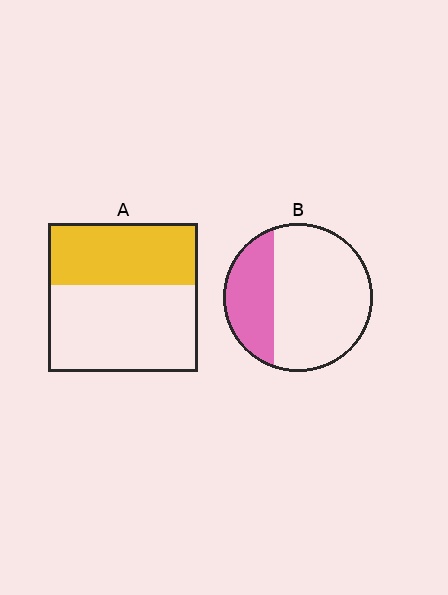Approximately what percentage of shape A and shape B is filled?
A is approximately 40% and B is approximately 30%.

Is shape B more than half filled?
No.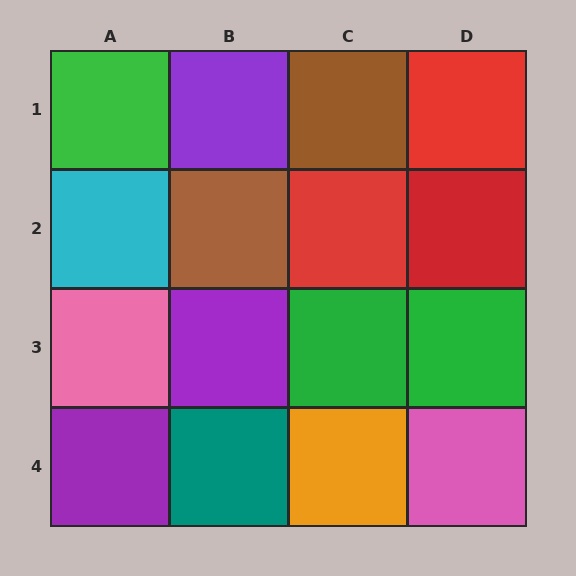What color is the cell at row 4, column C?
Orange.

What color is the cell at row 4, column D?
Pink.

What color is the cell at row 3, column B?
Purple.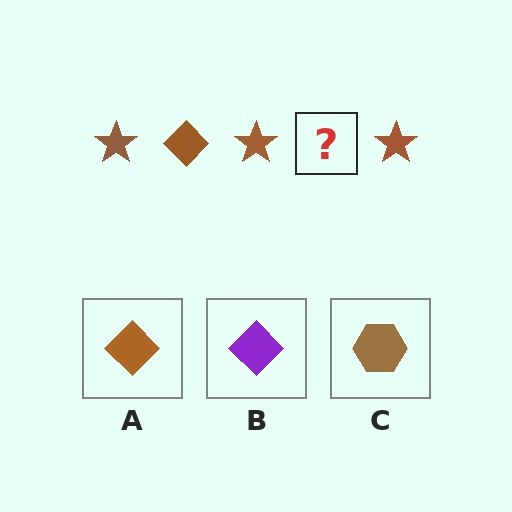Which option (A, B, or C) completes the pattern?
A.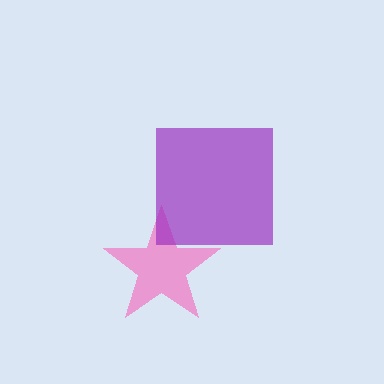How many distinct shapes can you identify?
There are 2 distinct shapes: a pink star, a purple square.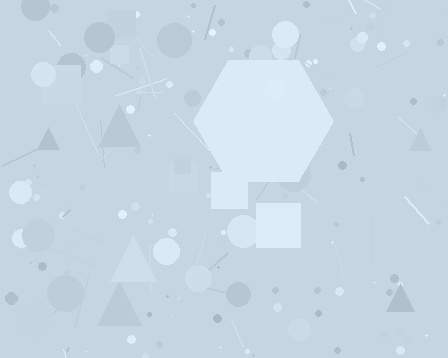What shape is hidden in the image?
A hexagon is hidden in the image.